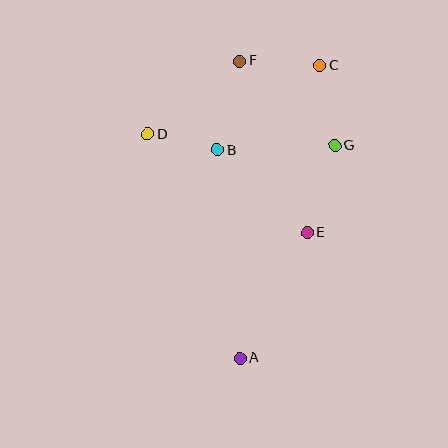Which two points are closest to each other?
Points B and D are closest to each other.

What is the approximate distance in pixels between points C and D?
The distance between C and D is approximately 185 pixels.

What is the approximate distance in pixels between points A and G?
The distance between A and G is approximately 233 pixels.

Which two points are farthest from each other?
Points A and C are farthest from each other.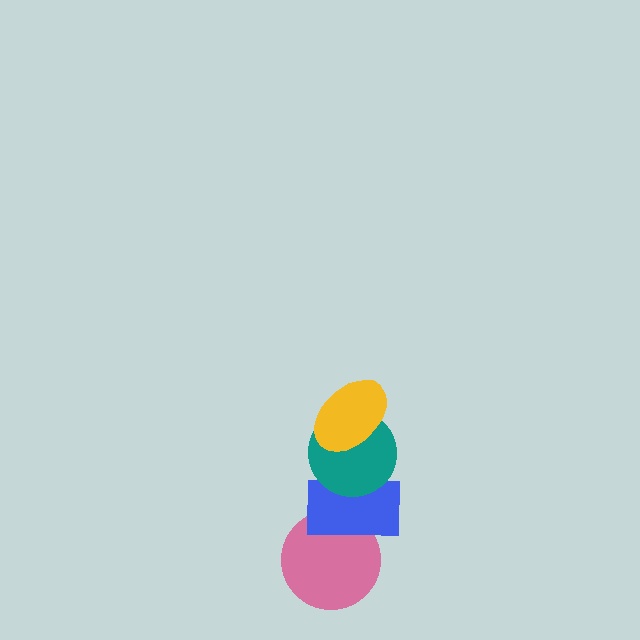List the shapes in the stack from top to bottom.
From top to bottom: the yellow ellipse, the teal circle, the blue rectangle, the pink circle.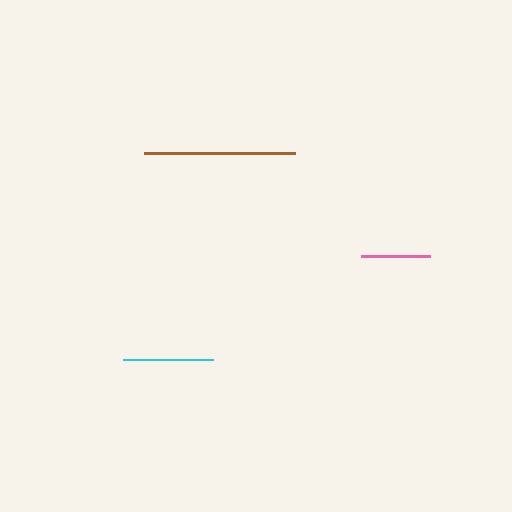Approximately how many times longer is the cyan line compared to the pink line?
The cyan line is approximately 1.3 times the length of the pink line.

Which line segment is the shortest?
The pink line is the shortest at approximately 69 pixels.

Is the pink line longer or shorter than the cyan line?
The cyan line is longer than the pink line.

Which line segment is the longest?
The brown line is the longest at approximately 151 pixels.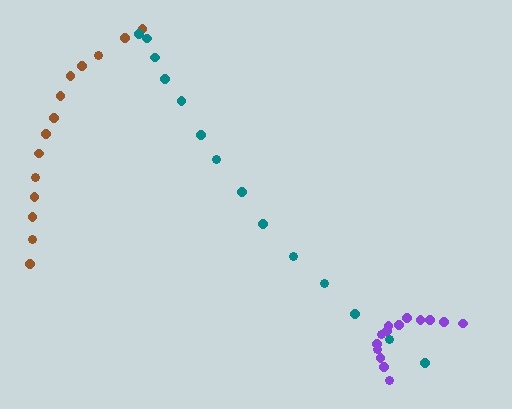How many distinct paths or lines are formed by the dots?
There are 3 distinct paths.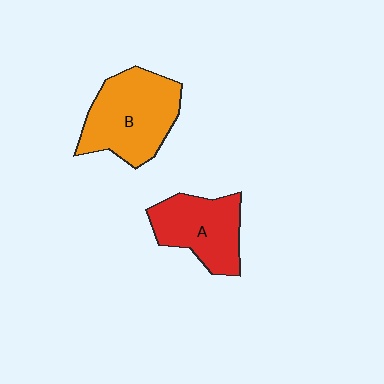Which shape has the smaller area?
Shape A (red).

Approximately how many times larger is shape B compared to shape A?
Approximately 1.3 times.